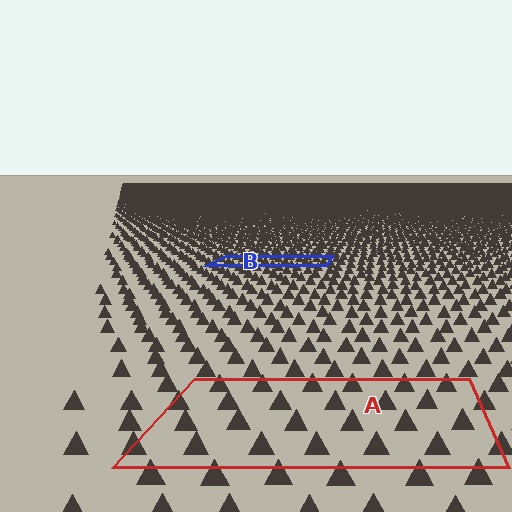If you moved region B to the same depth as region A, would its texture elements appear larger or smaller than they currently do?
They would appear larger. At a closer depth, the same texture elements are projected at a bigger on-screen size.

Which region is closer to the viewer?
Region A is closer. The texture elements there are larger and more spread out.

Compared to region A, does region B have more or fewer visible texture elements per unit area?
Region B has more texture elements per unit area — they are packed more densely because it is farther away.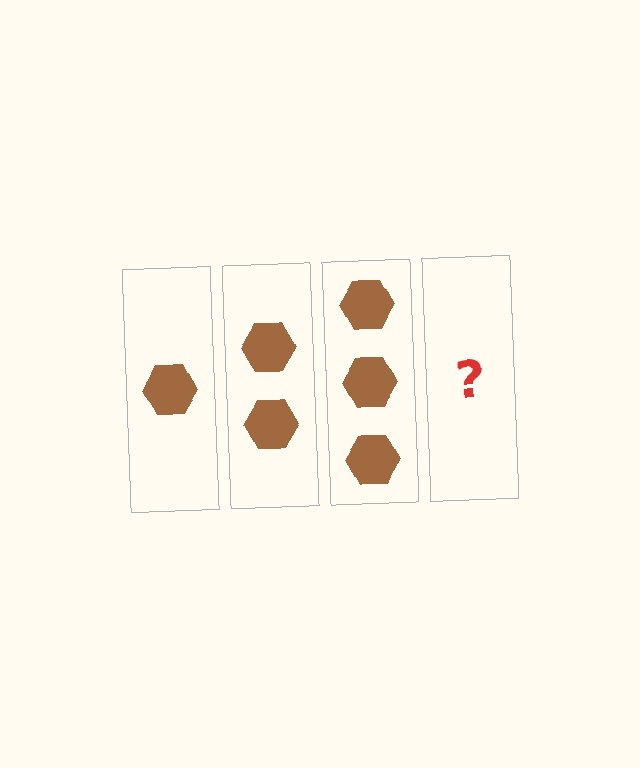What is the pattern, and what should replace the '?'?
The pattern is that each step adds one more hexagon. The '?' should be 4 hexagons.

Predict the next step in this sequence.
The next step is 4 hexagons.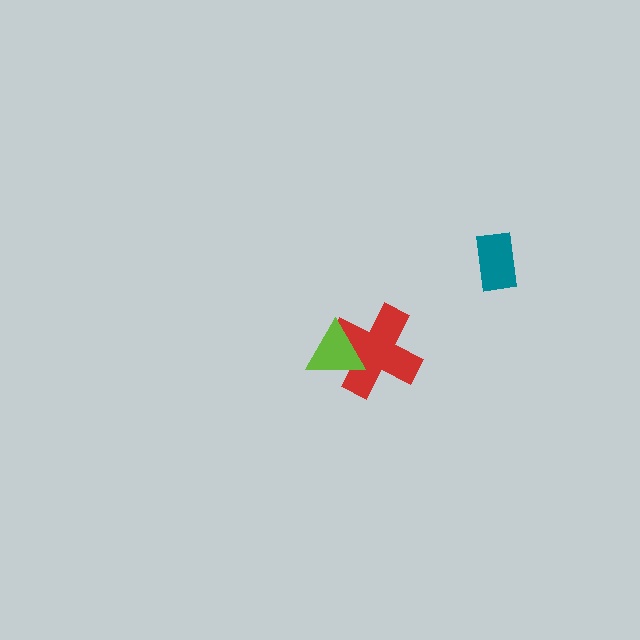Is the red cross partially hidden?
Yes, it is partially covered by another shape.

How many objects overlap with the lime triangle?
1 object overlaps with the lime triangle.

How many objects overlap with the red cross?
1 object overlaps with the red cross.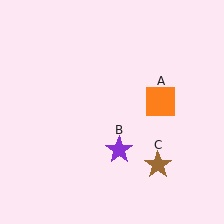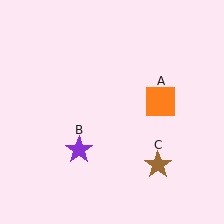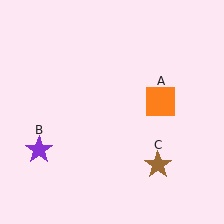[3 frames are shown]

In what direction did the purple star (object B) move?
The purple star (object B) moved left.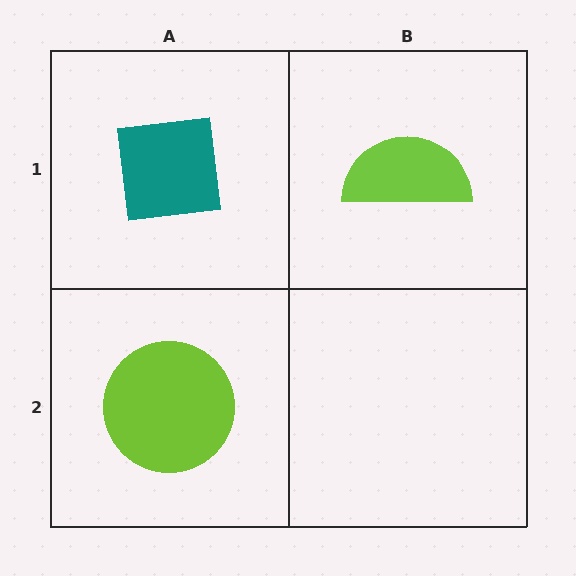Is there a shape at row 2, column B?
No, that cell is empty.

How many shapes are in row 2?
1 shape.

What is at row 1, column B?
A lime semicircle.